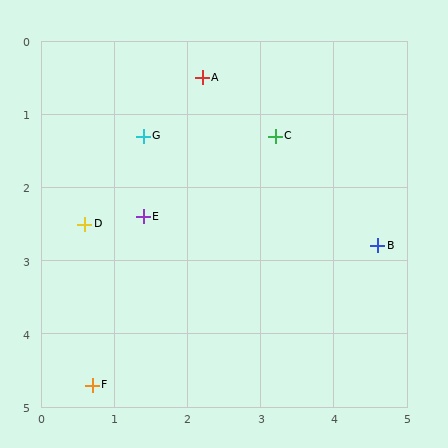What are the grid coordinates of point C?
Point C is at approximately (3.2, 1.3).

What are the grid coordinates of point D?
Point D is at approximately (0.6, 2.5).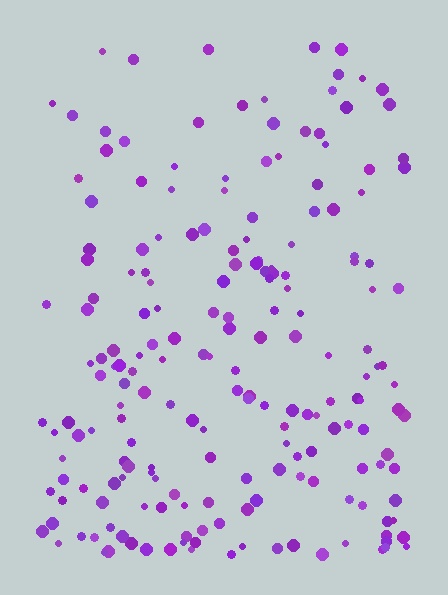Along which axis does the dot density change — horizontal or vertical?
Vertical.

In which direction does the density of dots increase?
From top to bottom, with the bottom side densest.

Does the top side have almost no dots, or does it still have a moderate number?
Still a moderate number, just noticeably fewer than the bottom.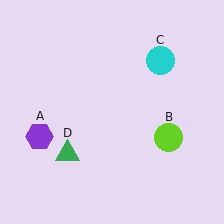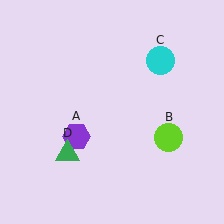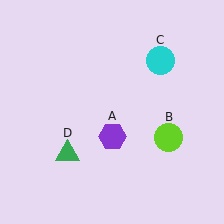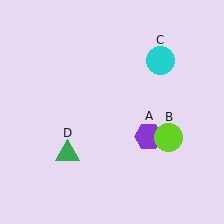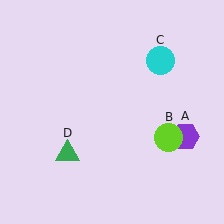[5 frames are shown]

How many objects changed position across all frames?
1 object changed position: purple hexagon (object A).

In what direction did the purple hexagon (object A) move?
The purple hexagon (object A) moved right.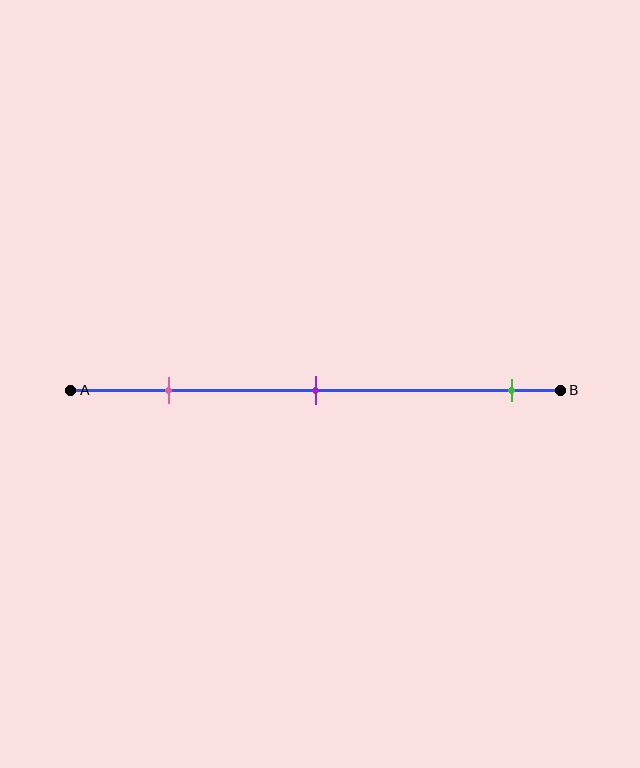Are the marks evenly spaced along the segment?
No, the marks are not evenly spaced.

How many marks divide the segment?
There are 3 marks dividing the segment.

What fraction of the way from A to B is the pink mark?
The pink mark is approximately 20% (0.2) of the way from A to B.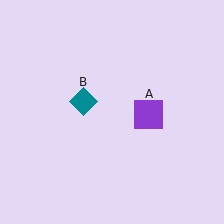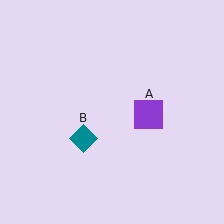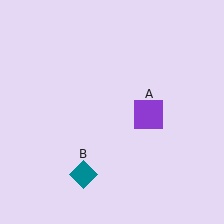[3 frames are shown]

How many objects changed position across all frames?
1 object changed position: teal diamond (object B).